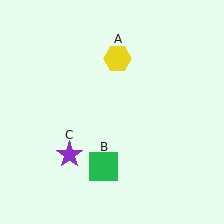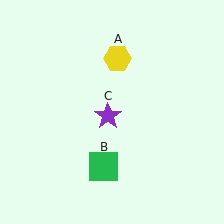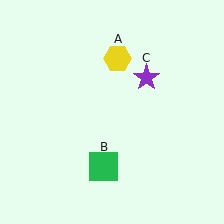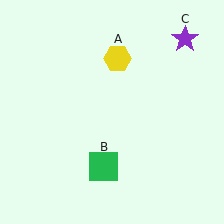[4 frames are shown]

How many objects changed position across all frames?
1 object changed position: purple star (object C).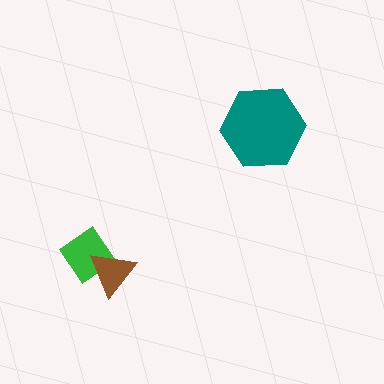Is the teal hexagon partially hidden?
No, no other shape covers it.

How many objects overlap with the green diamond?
1 object overlaps with the green diamond.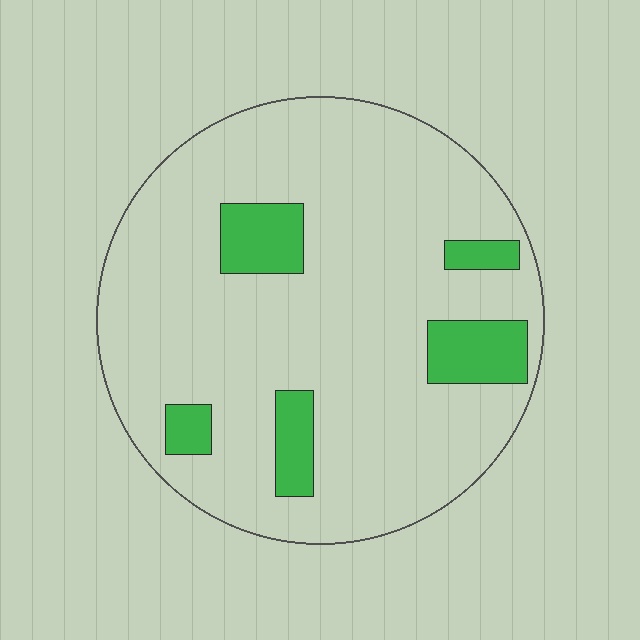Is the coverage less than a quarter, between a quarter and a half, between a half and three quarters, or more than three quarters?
Less than a quarter.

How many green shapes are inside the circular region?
5.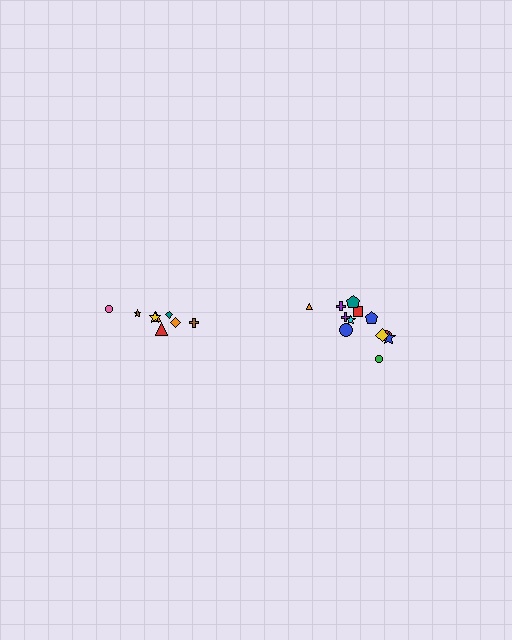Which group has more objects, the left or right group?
The right group.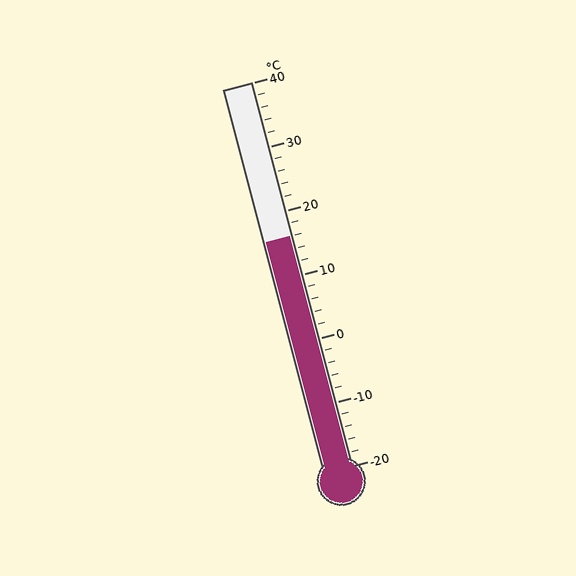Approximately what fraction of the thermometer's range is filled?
The thermometer is filled to approximately 60% of its range.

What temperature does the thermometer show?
The thermometer shows approximately 16°C.